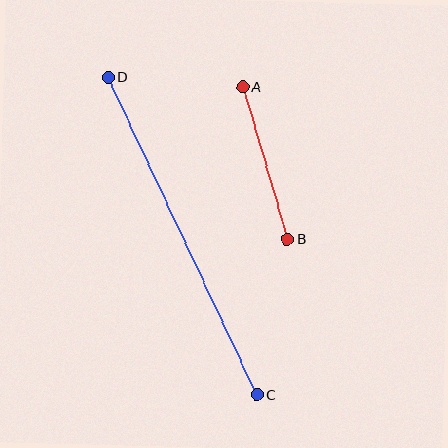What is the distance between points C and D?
The distance is approximately 351 pixels.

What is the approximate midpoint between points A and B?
The midpoint is at approximately (265, 163) pixels.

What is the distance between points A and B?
The distance is approximately 159 pixels.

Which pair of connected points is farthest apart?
Points C and D are farthest apart.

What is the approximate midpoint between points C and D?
The midpoint is at approximately (182, 236) pixels.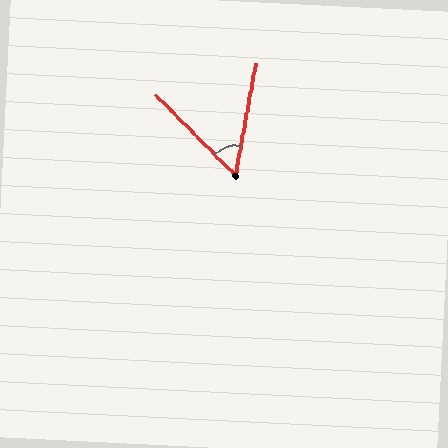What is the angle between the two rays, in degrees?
Approximately 55 degrees.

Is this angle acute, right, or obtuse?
It is acute.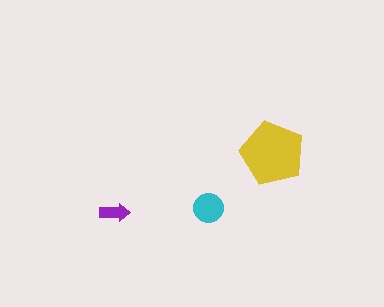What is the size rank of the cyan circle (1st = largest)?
2nd.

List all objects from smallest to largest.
The purple arrow, the cyan circle, the yellow pentagon.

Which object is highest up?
The yellow pentagon is topmost.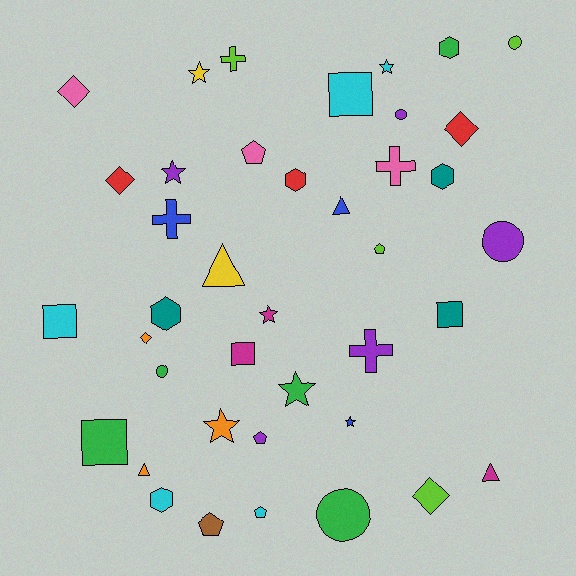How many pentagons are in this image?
There are 5 pentagons.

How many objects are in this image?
There are 40 objects.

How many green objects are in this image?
There are 5 green objects.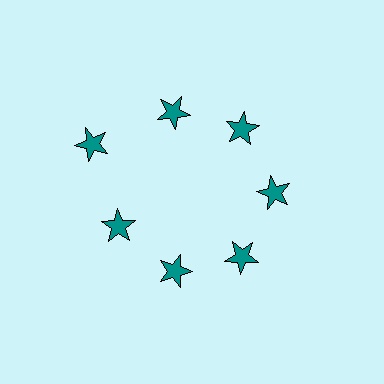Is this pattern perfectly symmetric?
No. The 7 teal stars are arranged in a ring, but one element near the 10 o'clock position is pushed outward from the center, breaking the 7-fold rotational symmetry.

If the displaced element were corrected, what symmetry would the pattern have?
It would have 7-fold rotational symmetry — the pattern would map onto itself every 51 degrees.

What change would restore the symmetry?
The symmetry would be restored by moving it inward, back onto the ring so that all 7 stars sit at equal angles and equal distance from the center.